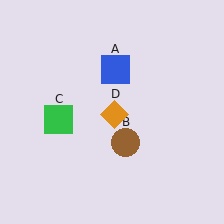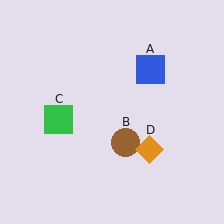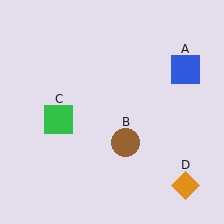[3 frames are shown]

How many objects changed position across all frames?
2 objects changed position: blue square (object A), orange diamond (object D).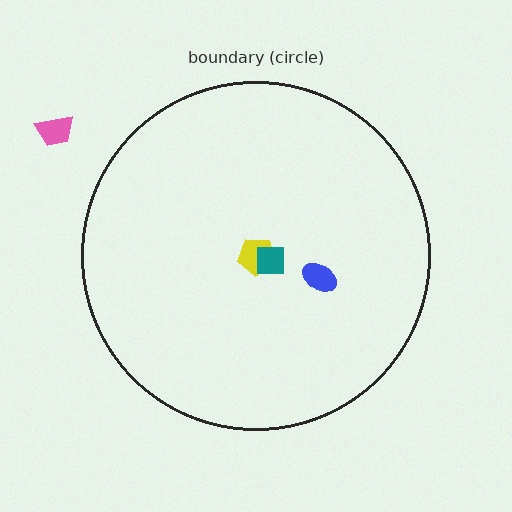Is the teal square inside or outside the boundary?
Inside.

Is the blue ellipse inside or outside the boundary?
Inside.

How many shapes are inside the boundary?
3 inside, 1 outside.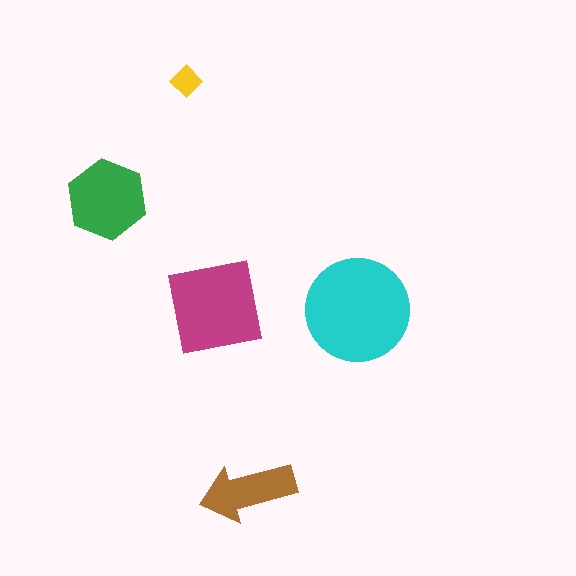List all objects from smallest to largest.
The yellow diamond, the brown arrow, the green hexagon, the magenta square, the cyan circle.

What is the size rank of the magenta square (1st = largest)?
2nd.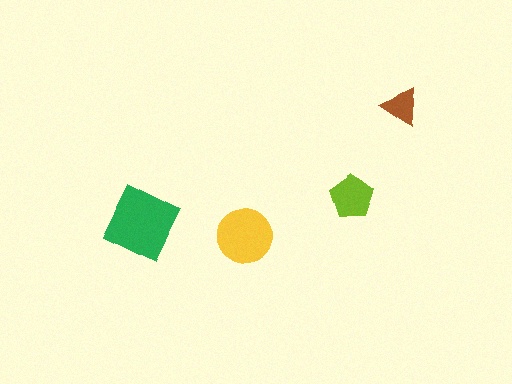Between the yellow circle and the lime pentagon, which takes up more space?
The yellow circle.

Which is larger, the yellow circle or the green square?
The green square.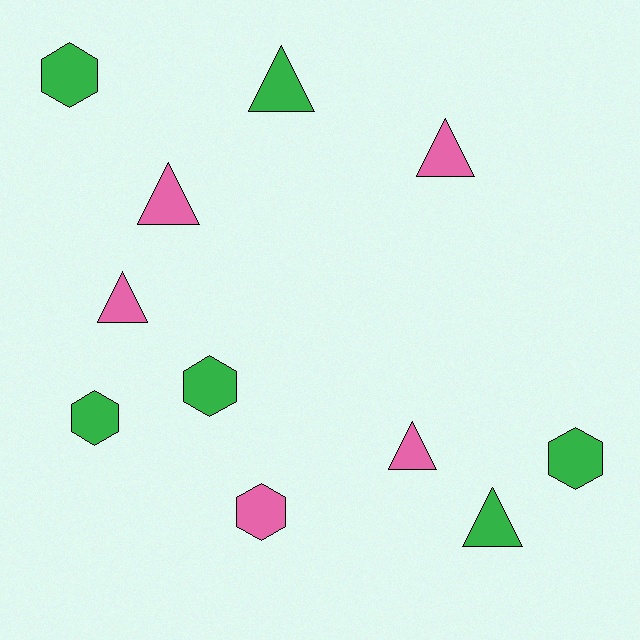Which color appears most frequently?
Green, with 6 objects.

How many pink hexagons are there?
There is 1 pink hexagon.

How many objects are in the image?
There are 11 objects.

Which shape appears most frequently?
Triangle, with 6 objects.